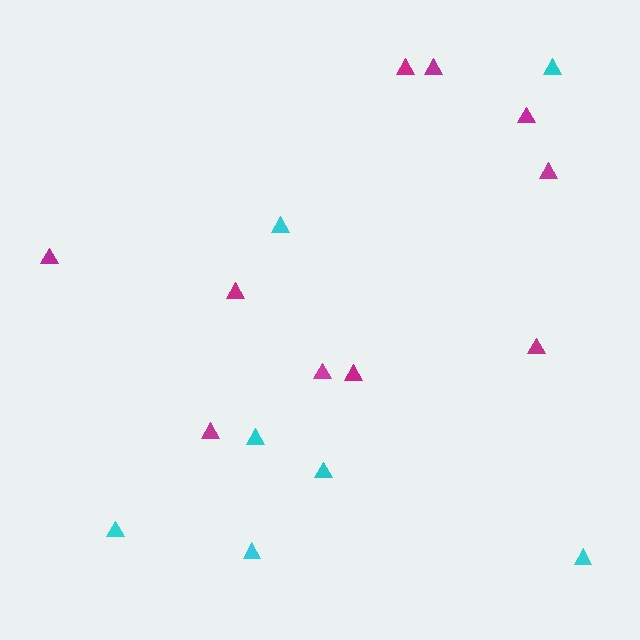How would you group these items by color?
There are 2 groups: one group of magenta triangles (10) and one group of cyan triangles (7).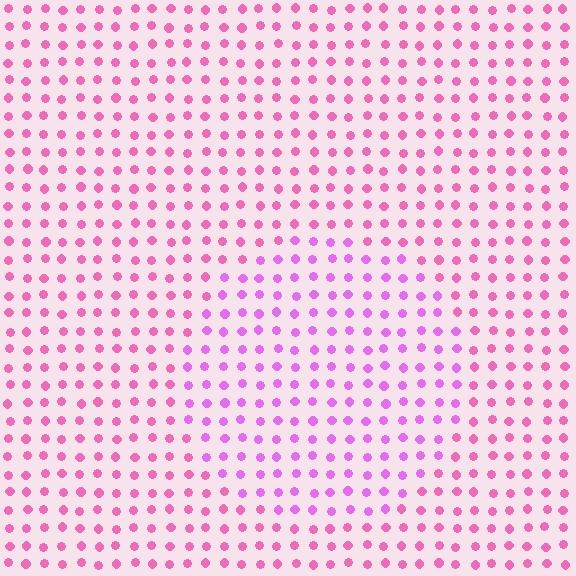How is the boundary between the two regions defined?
The boundary is defined purely by a slight shift in hue (about 29 degrees). Spacing, size, and orientation are identical on both sides.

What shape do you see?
I see a circle.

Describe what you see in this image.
The image is filled with small pink elements in a uniform arrangement. A circle-shaped region is visible where the elements are tinted to a slightly different hue, forming a subtle color boundary.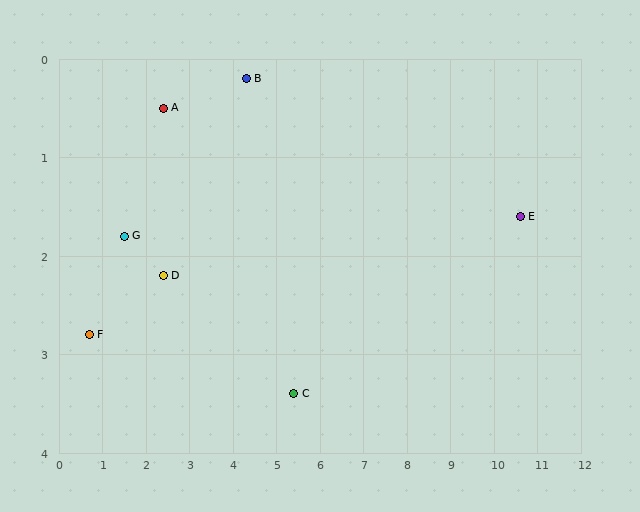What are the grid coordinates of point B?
Point B is at approximately (4.3, 0.2).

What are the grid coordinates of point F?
Point F is at approximately (0.7, 2.8).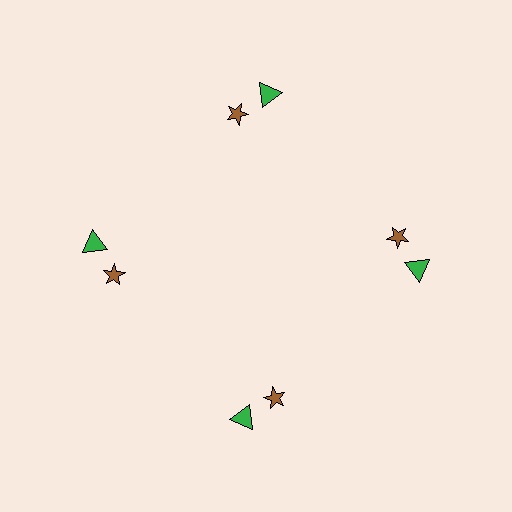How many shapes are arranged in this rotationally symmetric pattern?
There are 8 shapes, arranged in 4 groups of 2.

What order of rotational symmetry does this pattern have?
This pattern has 4-fold rotational symmetry.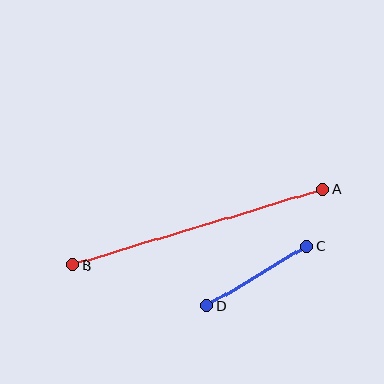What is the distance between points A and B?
The distance is approximately 261 pixels.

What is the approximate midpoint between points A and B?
The midpoint is at approximately (198, 227) pixels.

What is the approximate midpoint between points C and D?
The midpoint is at approximately (257, 276) pixels.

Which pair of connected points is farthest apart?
Points A and B are farthest apart.